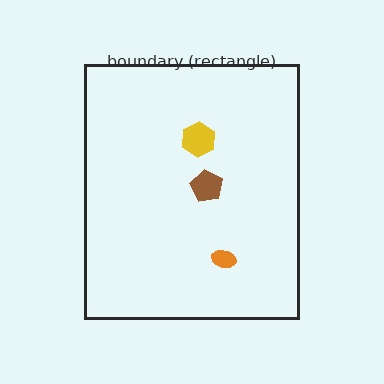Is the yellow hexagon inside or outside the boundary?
Inside.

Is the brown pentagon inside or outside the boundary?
Inside.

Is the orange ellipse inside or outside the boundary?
Inside.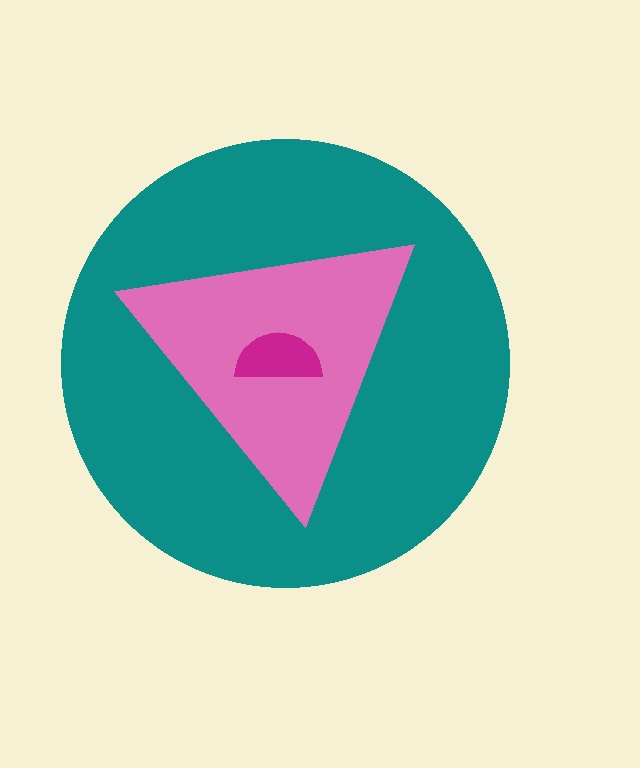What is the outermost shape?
The teal circle.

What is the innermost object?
The magenta semicircle.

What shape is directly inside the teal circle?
The pink triangle.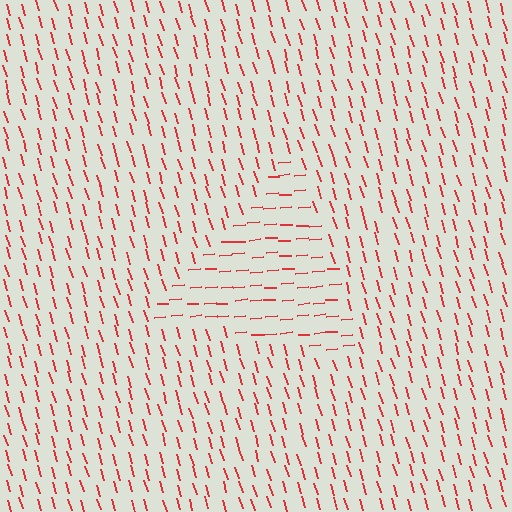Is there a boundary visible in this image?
Yes, there is a texture boundary formed by a change in line orientation.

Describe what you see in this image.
The image is filled with small red line segments. A triangle region in the image has lines oriented differently from the surrounding lines, creating a visible texture boundary.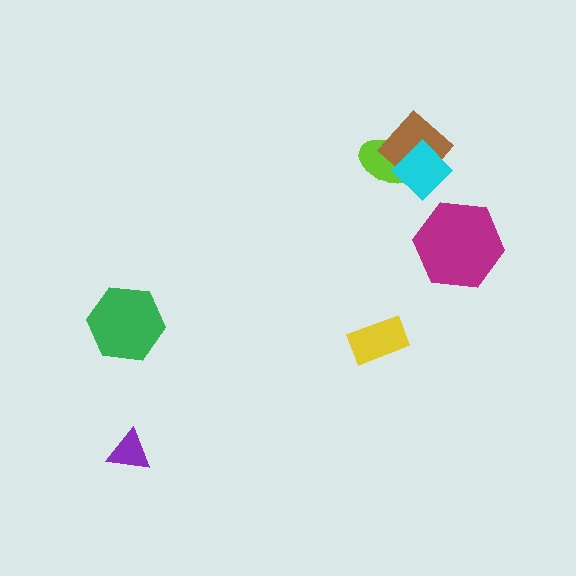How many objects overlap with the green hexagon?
0 objects overlap with the green hexagon.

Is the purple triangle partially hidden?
No, no other shape covers it.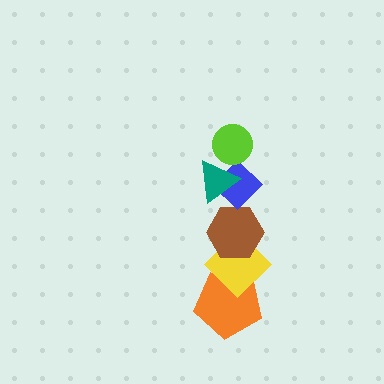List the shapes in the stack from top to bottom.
From top to bottom: the lime circle, the teal triangle, the blue diamond, the brown hexagon, the yellow diamond, the orange pentagon.